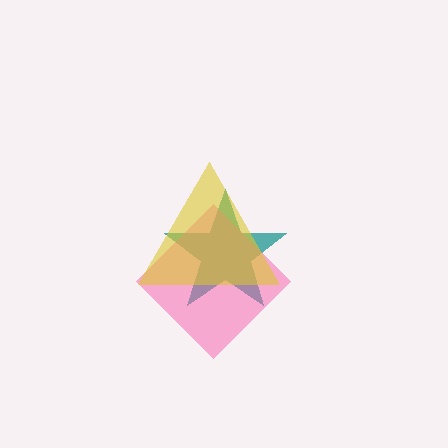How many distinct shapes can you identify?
There are 3 distinct shapes: a teal star, a pink diamond, a yellow triangle.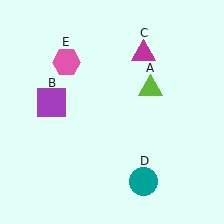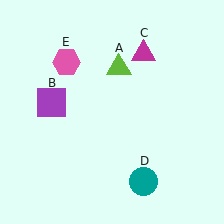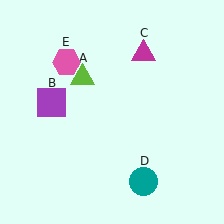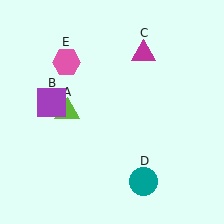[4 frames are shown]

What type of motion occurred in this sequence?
The lime triangle (object A) rotated counterclockwise around the center of the scene.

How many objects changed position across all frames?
1 object changed position: lime triangle (object A).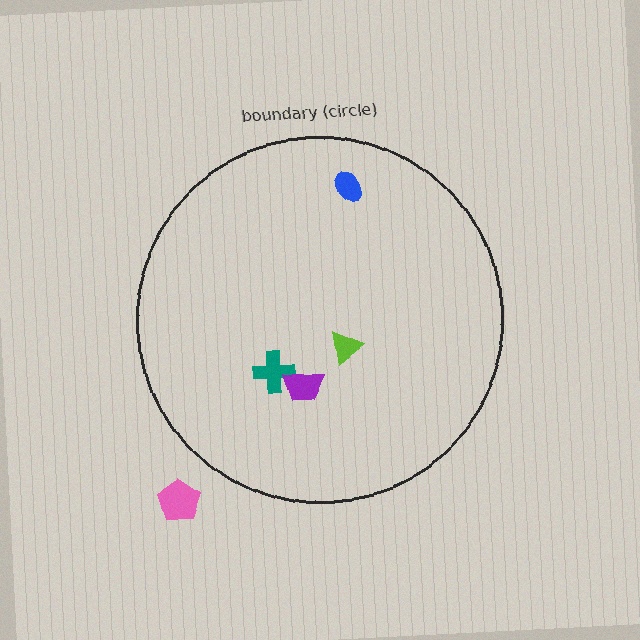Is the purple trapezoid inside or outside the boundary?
Inside.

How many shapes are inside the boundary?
4 inside, 1 outside.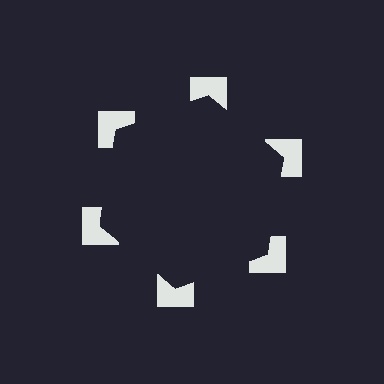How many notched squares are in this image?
There are 6 — one at each vertex of the illusory hexagon.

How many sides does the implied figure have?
6 sides.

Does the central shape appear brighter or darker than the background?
It typically appears slightly darker than the background, even though no actual brightness change is drawn.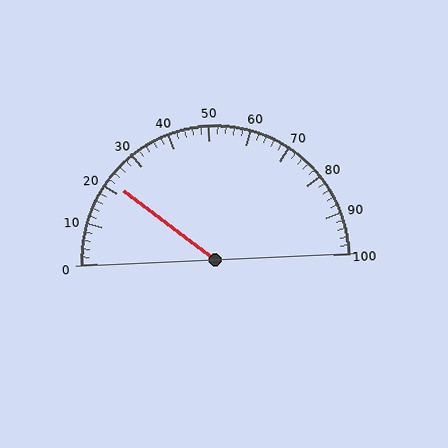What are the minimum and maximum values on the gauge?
The gauge ranges from 0 to 100.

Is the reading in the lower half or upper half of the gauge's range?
The reading is in the lower half of the range (0 to 100).